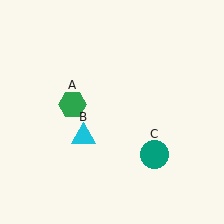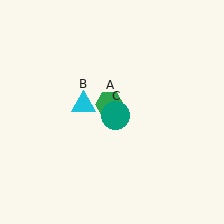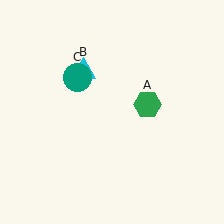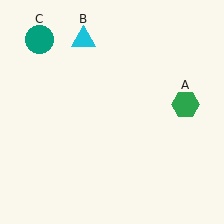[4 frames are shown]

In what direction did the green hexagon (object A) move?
The green hexagon (object A) moved right.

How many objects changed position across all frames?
3 objects changed position: green hexagon (object A), cyan triangle (object B), teal circle (object C).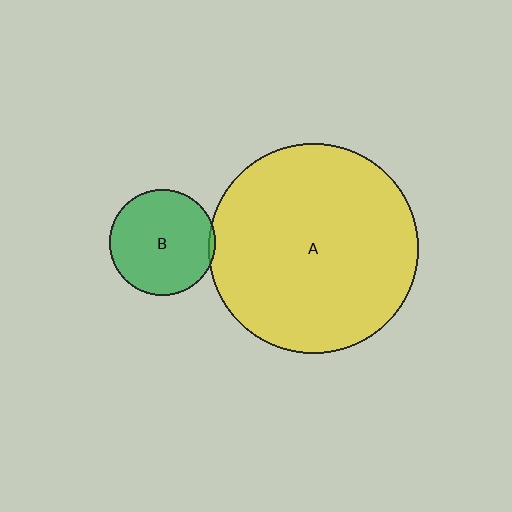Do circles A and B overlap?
Yes.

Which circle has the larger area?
Circle A (yellow).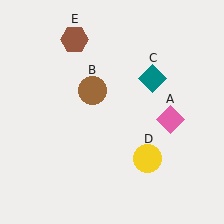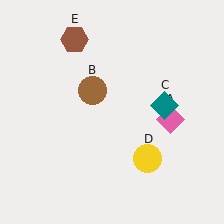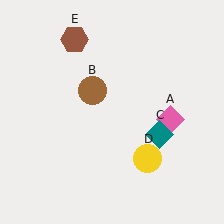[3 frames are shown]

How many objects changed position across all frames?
1 object changed position: teal diamond (object C).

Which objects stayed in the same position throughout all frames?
Pink diamond (object A) and brown circle (object B) and yellow circle (object D) and brown hexagon (object E) remained stationary.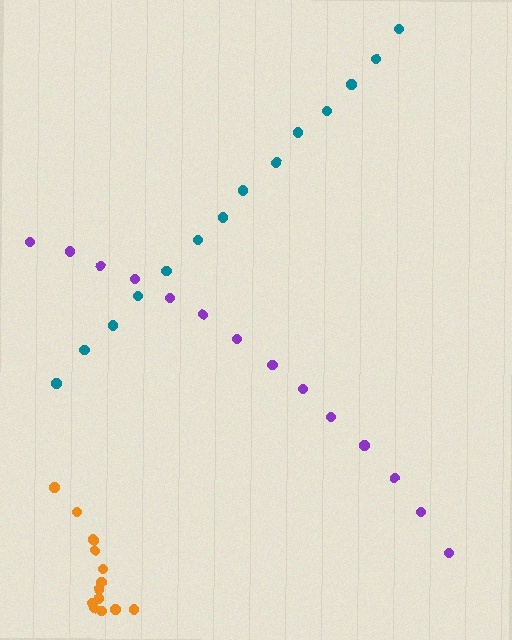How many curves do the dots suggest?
There are 3 distinct paths.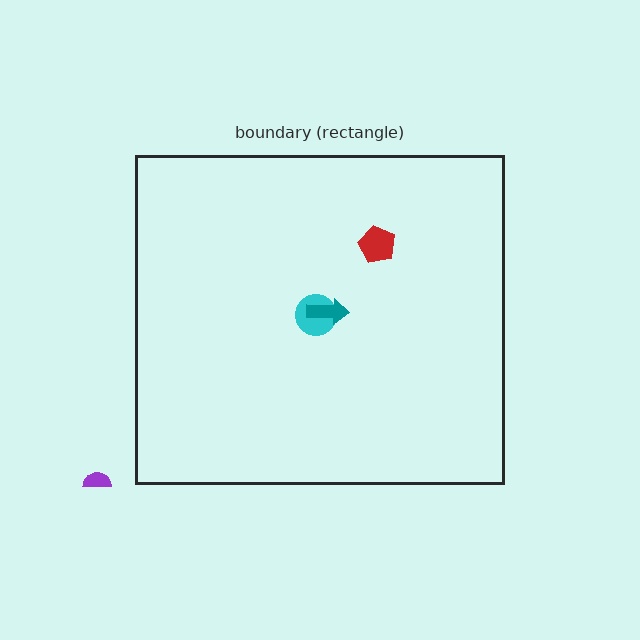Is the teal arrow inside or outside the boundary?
Inside.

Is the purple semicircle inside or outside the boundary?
Outside.